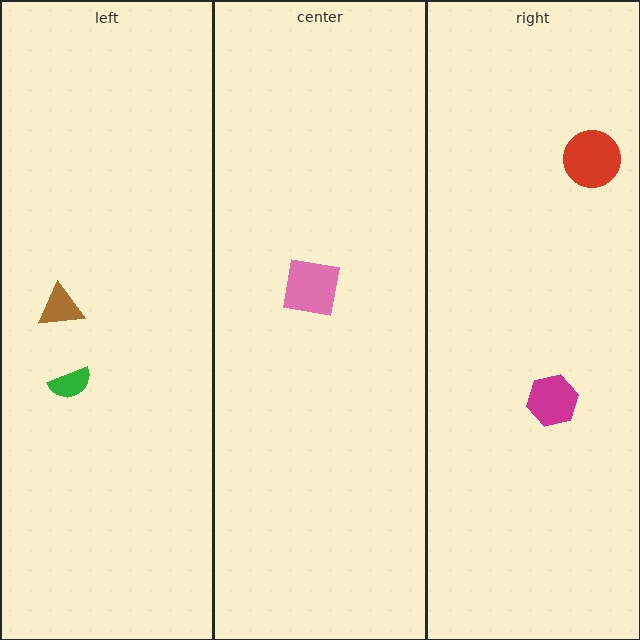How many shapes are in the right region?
2.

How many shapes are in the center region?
1.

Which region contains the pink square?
The center region.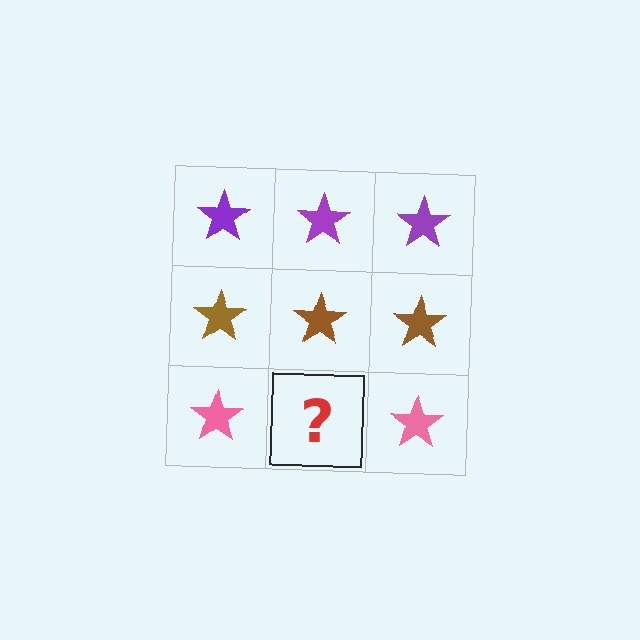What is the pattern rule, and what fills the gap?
The rule is that each row has a consistent color. The gap should be filled with a pink star.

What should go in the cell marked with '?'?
The missing cell should contain a pink star.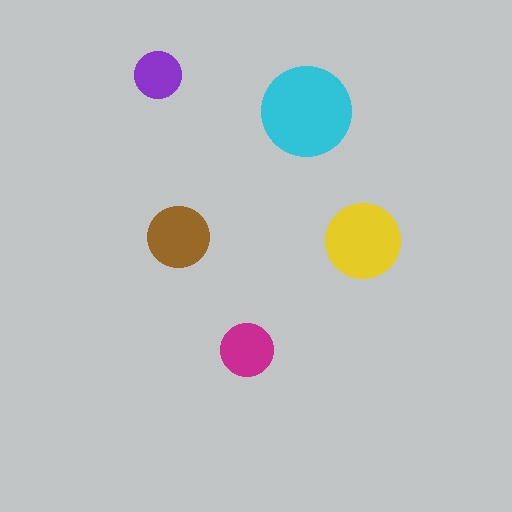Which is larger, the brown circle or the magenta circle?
The brown one.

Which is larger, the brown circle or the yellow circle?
The yellow one.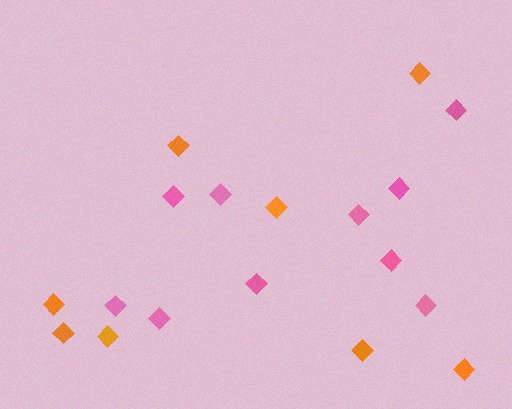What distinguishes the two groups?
There are 2 groups: one group of orange diamonds (8) and one group of pink diamonds (10).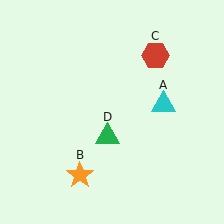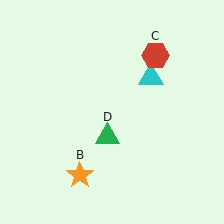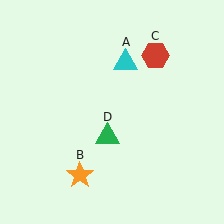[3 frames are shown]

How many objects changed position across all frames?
1 object changed position: cyan triangle (object A).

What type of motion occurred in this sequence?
The cyan triangle (object A) rotated counterclockwise around the center of the scene.